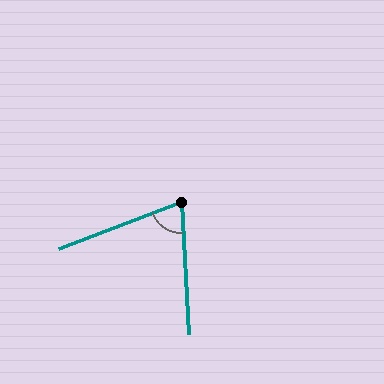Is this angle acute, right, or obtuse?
It is acute.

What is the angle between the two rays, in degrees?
Approximately 72 degrees.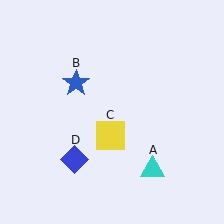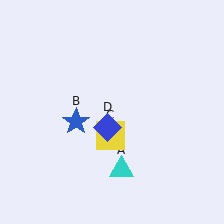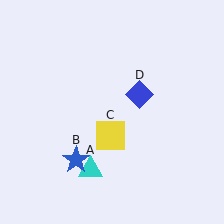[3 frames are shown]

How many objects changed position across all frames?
3 objects changed position: cyan triangle (object A), blue star (object B), blue diamond (object D).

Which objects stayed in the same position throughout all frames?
Yellow square (object C) remained stationary.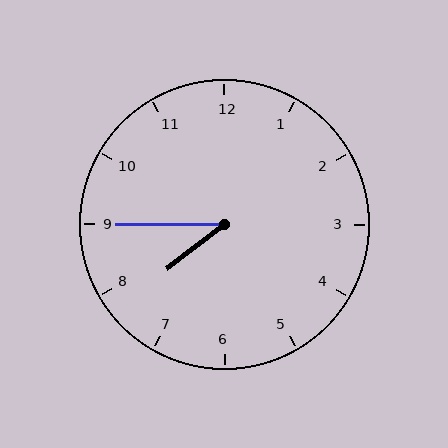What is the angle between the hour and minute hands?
Approximately 38 degrees.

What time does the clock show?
7:45.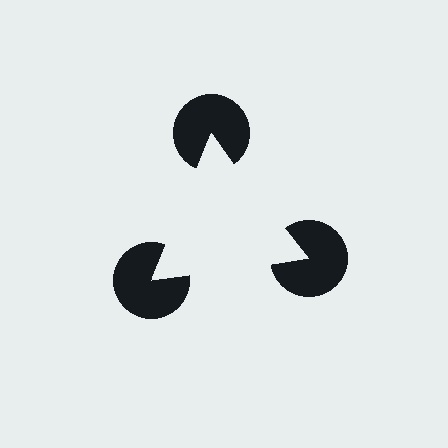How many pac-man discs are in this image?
There are 3 — one at each vertex of the illusory triangle.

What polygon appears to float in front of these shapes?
An illusory triangle — its edges are inferred from the aligned wedge cuts in the pac-man discs, not physically drawn.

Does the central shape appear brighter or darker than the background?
It typically appears slightly brighter than the background, even though no actual brightness change is drawn.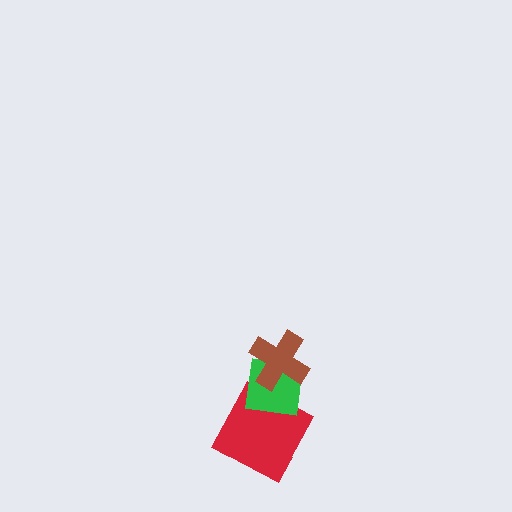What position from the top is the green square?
The green square is 2nd from the top.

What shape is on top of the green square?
The brown cross is on top of the green square.